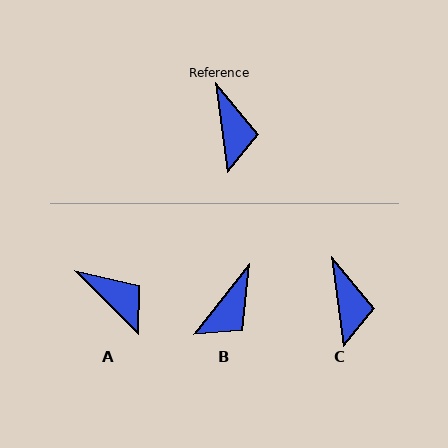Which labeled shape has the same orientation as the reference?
C.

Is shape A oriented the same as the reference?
No, it is off by about 38 degrees.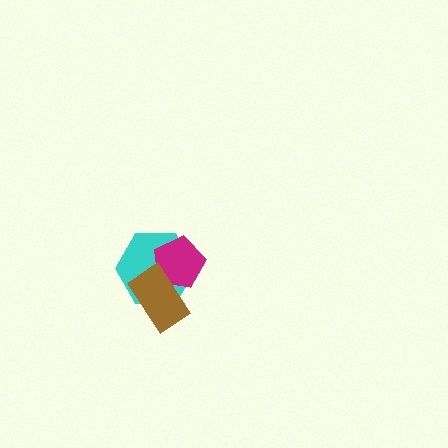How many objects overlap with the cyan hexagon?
2 objects overlap with the cyan hexagon.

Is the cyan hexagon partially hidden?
Yes, it is partially covered by another shape.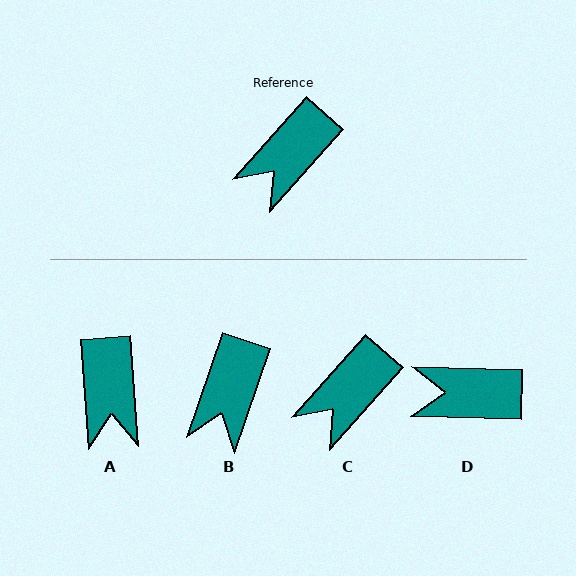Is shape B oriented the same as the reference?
No, it is off by about 23 degrees.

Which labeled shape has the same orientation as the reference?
C.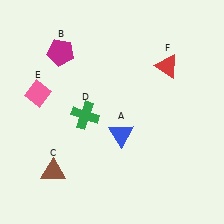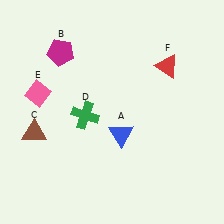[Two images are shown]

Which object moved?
The brown triangle (C) moved up.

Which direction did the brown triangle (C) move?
The brown triangle (C) moved up.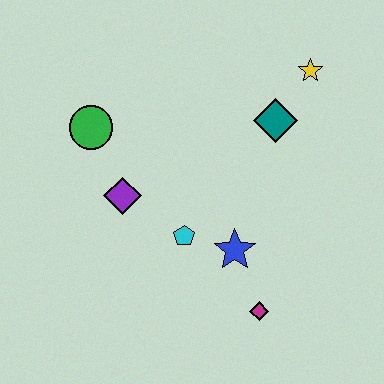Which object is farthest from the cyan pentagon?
The yellow star is farthest from the cyan pentagon.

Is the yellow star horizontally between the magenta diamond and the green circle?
No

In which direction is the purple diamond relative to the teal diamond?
The purple diamond is to the left of the teal diamond.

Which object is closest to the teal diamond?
The yellow star is closest to the teal diamond.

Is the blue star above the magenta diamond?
Yes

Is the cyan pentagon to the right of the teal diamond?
No